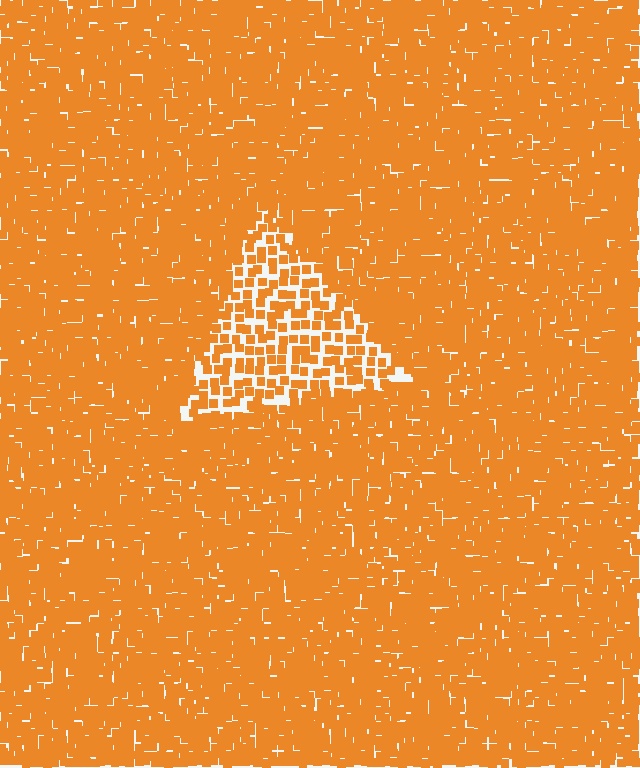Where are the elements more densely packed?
The elements are more densely packed outside the triangle boundary.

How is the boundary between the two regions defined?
The boundary is defined by a change in element density (approximately 2.2x ratio). All elements are the same color, size, and shape.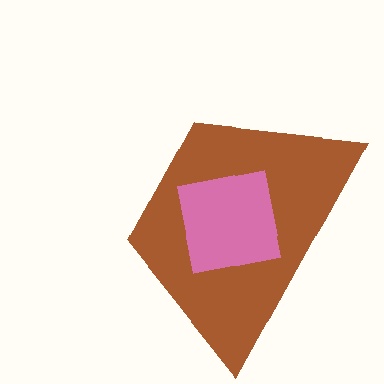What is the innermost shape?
The pink square.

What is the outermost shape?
The brown trapezoid.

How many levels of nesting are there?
2.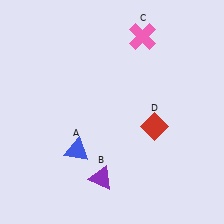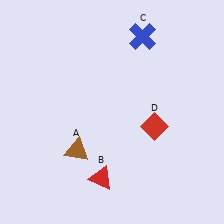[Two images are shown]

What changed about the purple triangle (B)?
In Image 1, B is purple. In Image 2, it changed to red.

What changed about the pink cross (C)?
In Image 1, C is pink. In Image 2, it changed to blue.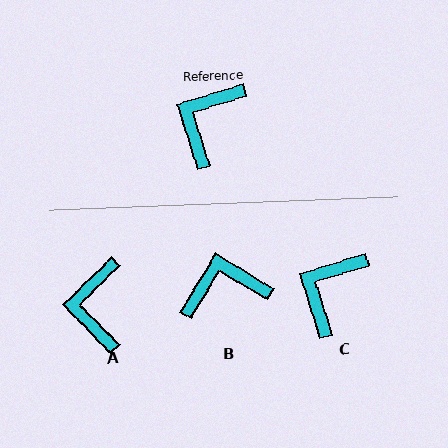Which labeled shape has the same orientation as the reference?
C.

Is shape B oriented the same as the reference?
No, it is off by about 48 degrees.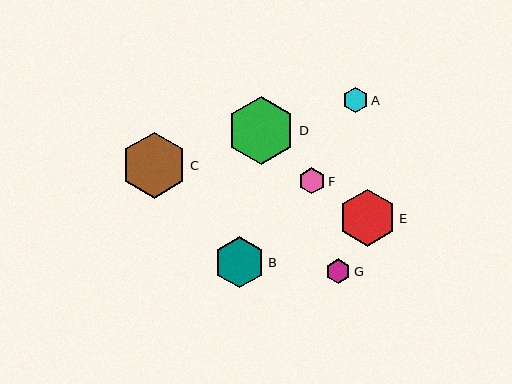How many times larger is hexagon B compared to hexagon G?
Hexagon B is approximately 2.0 times the size of hexagon G.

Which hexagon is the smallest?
Hexagon G is the smallest with a size of approximately 25 pixels.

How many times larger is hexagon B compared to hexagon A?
Hexagon B is approximately 2.0 times the size of hexagon A.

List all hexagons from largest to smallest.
From largest to smallest: D, C, E, B, F, A, G.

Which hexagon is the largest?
Hexagon D is the largest with a size of approximately 68 pixels.